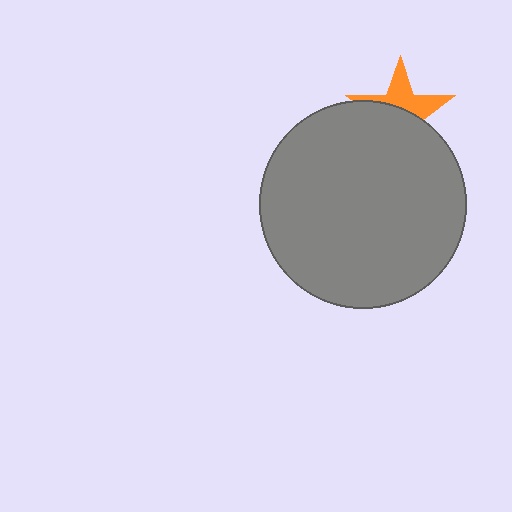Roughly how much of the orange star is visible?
A small part of it is visible (roughly 42%).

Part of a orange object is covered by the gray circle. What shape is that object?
It is a star.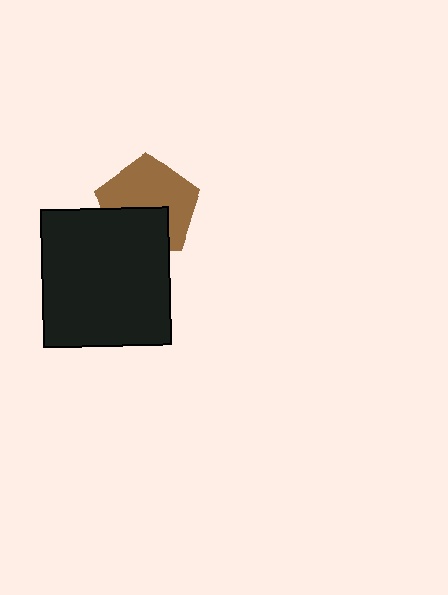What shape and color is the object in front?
The object in front is a black rectangle.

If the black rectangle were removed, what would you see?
You would see the complete brown pentagon.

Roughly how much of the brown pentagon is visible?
About half of it is visible (roughly 63%).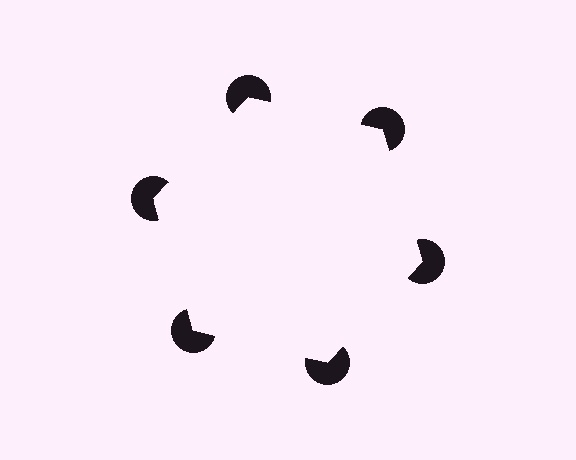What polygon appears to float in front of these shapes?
An illusory hexagon — its edges are inferred from the aligned wedge cuts in the pac-man discs, not physically drawn.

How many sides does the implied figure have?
6 sides.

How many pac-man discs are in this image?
There are 6 — one at each vertex of the illusory hexagon.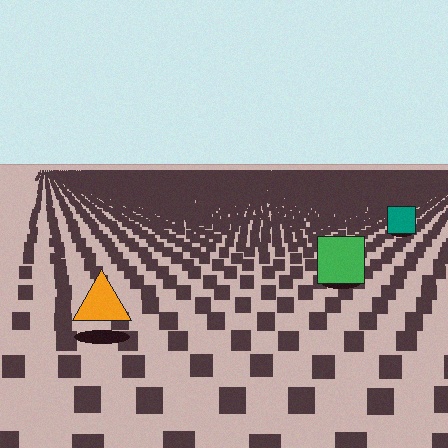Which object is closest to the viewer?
The orange triangle is closest. The texture marks near it are larger and more spread out.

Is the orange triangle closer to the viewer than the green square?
Yes. The orange triangle is closer — you can tell from the texture gradient: the ground texture is coarser near it.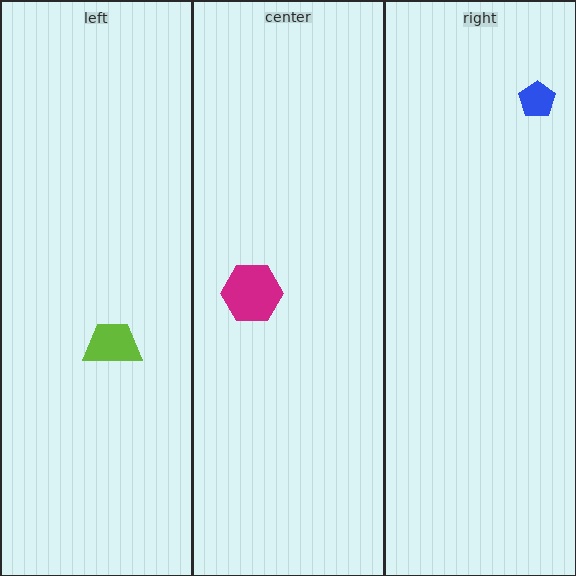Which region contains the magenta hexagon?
The center region.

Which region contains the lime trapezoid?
The left region.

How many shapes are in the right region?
1.